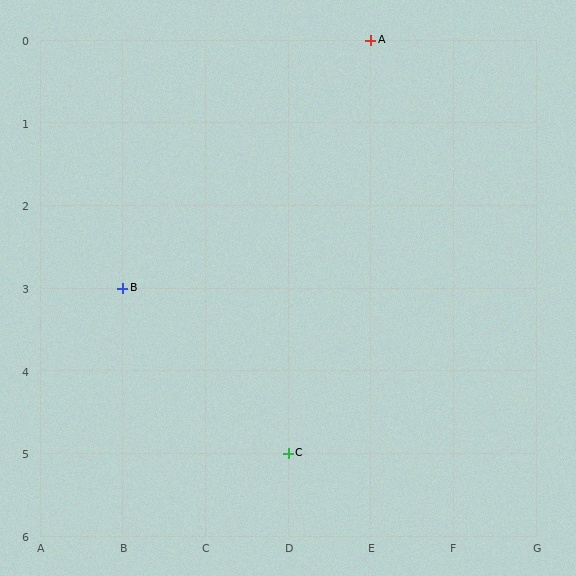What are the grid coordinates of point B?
Point B is at grid coordinates (B, 3).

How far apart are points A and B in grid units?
Points A and B are 3 columns and 3 rows apart (about 4.2 grid units diagonally).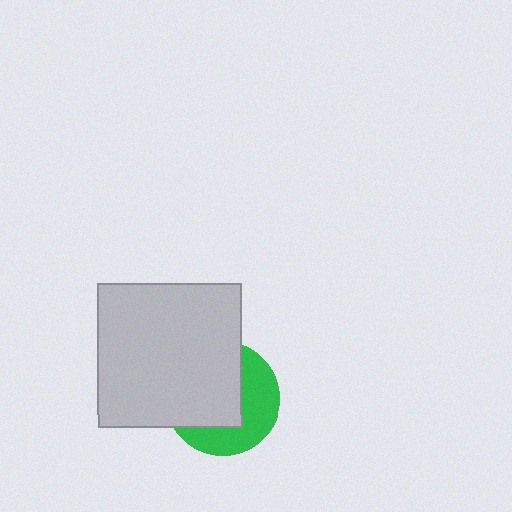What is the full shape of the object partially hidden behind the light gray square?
The partially hidden object is a green circle.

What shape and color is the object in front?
The object in front is a light gray square.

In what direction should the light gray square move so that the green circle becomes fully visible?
The light gray square should move toward the upper-left. That is the shortest direction to clear the overlap and leave the green circle fully visible.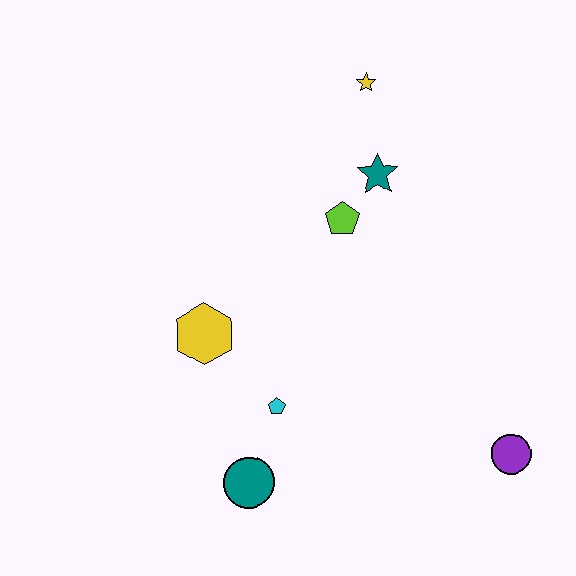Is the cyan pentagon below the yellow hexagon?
Yes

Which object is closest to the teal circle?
The cyan pentagon is closest to the teal circle.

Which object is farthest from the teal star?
The teal circle is farthest from the teal star.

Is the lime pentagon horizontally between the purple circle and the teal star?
No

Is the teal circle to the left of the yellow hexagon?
No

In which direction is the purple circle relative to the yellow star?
The purple circle is below the yellow star.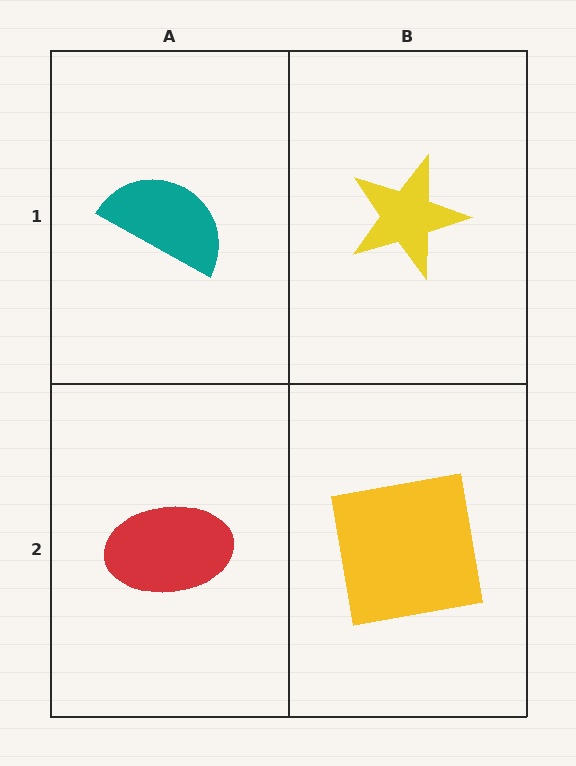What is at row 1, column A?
A teal semicircle.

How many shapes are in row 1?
2 shapes.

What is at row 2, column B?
A yellow square.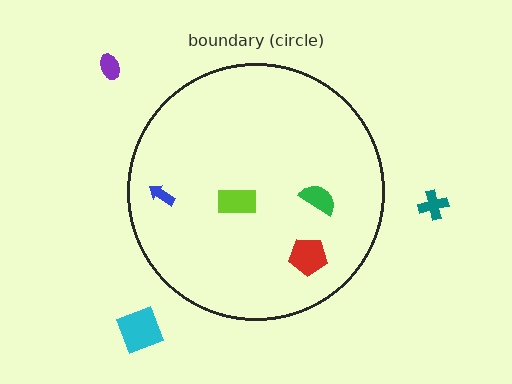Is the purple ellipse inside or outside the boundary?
Outside.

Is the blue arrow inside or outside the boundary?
Inside.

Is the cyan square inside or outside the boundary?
Outside.